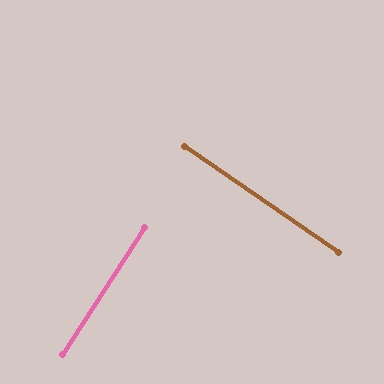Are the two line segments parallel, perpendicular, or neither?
Perpendicular — they meet at approximately 88°.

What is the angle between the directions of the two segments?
Approximately 88 degrees.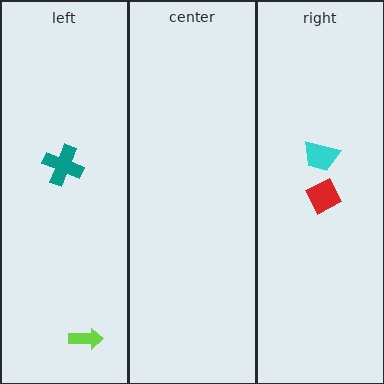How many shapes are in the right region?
2.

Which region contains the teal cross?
The left region.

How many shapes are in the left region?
2.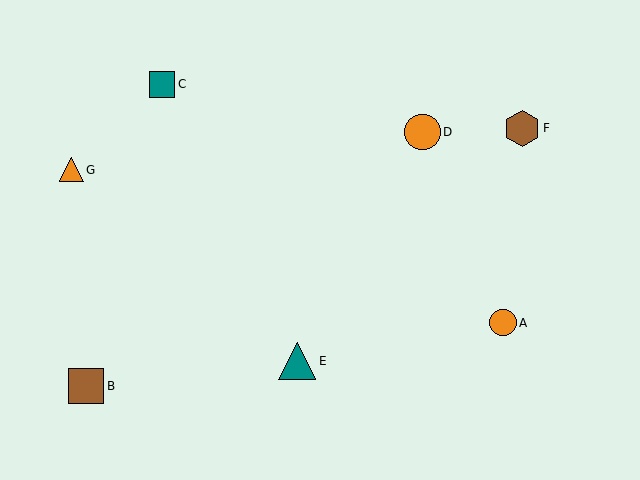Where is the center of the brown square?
The center of the brown square is at (86, 386).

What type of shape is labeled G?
Shape G is an orange triangle.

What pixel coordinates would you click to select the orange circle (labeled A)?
Click at (503, 323) to select the orange circle A.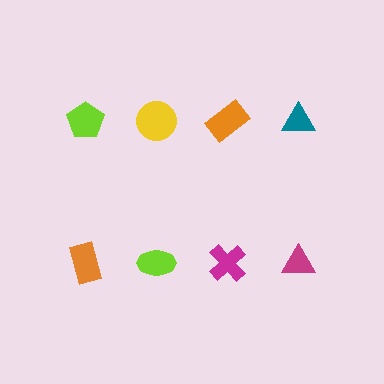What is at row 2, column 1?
An orange rectangle.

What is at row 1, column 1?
A lime pentagon.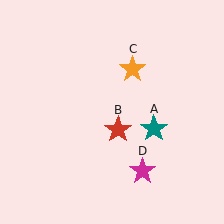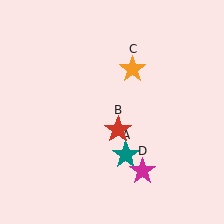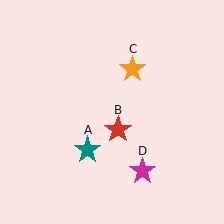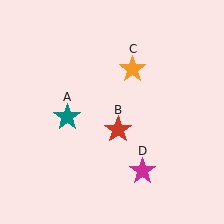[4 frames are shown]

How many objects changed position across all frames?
1 object changed position: teal star (object A).